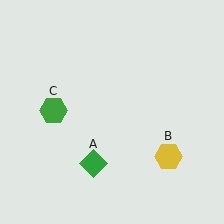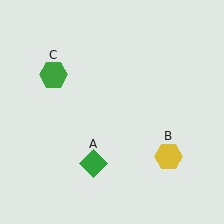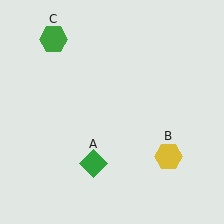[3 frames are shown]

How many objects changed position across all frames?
1 object changed position: green hexagon (object C).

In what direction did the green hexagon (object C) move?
The green hexagon (object C) moved up.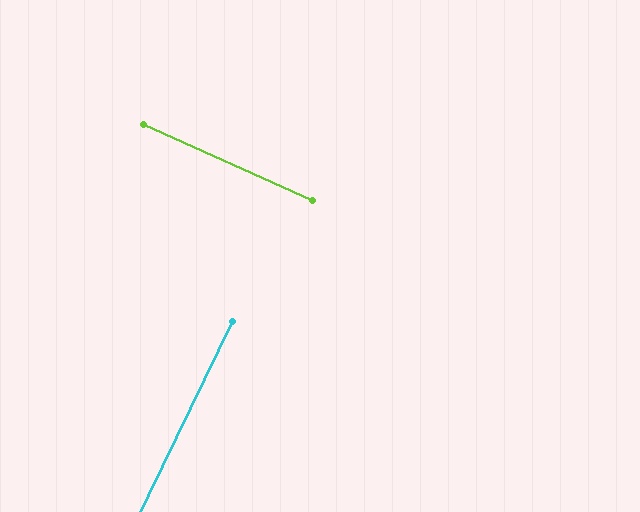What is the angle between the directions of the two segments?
Approximately 88 degrees.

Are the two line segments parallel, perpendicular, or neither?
Perpendicular — they meet at approximately 88°.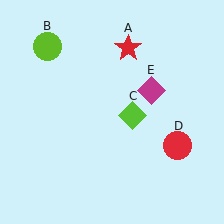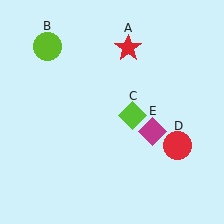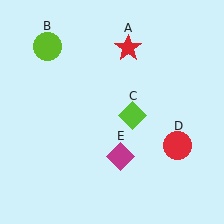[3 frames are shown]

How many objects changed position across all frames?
1 object changed position: magenta diamond (object E).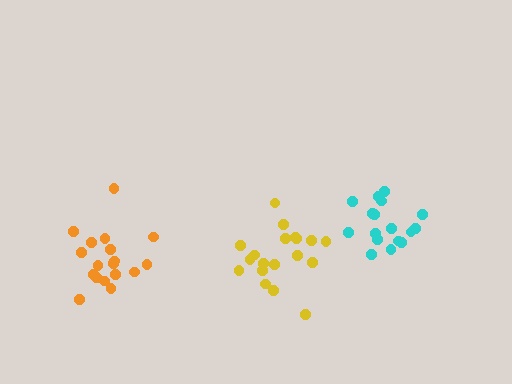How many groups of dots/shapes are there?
There are 3 groups.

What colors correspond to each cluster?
The clusters are colored: orange, cyan, yellow.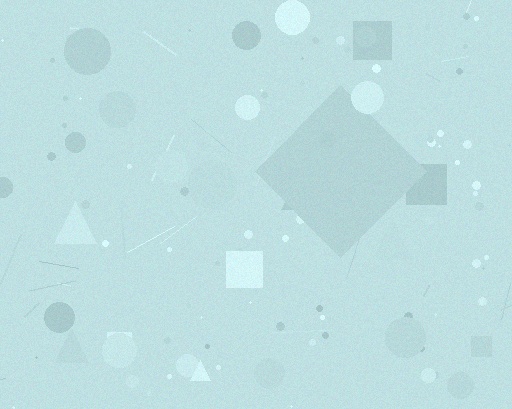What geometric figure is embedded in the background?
A diamond is embedded in the background.